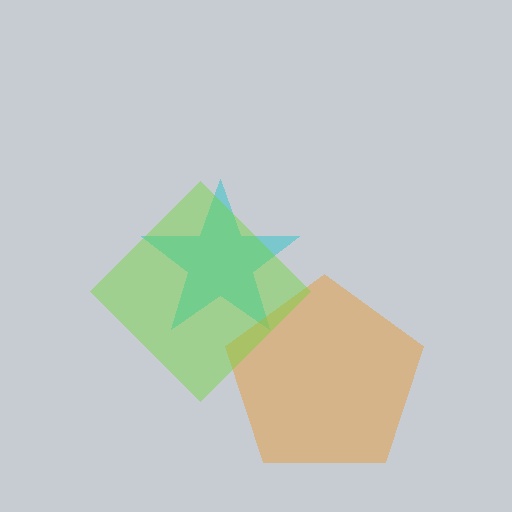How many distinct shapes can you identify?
There are 3 distinct shapes: a cyan star, an orange pentagon, a lime diamond.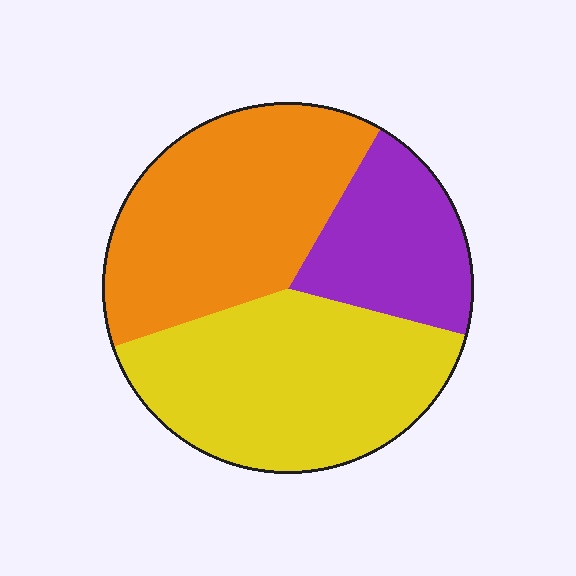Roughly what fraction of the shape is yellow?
Yellow takes up between a third and a half of the shape.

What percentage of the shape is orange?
Orange covers roughly 40% of the shape.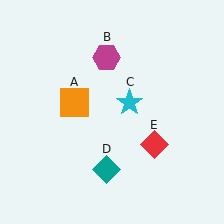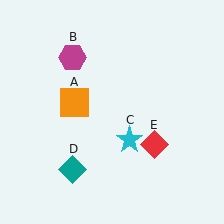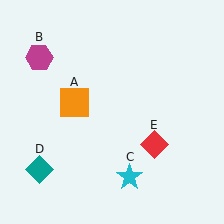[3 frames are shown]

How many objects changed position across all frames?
3 objects changed position: magenta hexagon (object B), cyan star (object C), teal diamond (object D).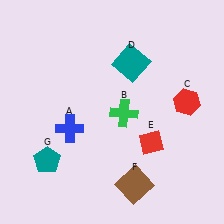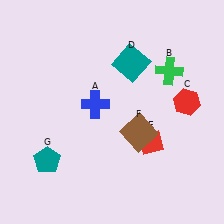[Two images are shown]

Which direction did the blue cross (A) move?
The blue cross (A) moved right.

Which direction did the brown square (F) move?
The brown square (F) moved up.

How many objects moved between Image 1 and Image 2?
3 objects moved between the two images.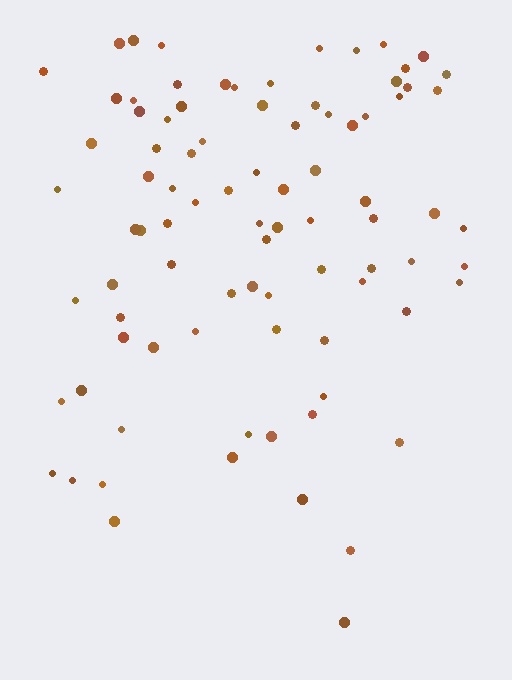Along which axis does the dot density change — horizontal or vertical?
Vertical.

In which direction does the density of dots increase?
From bottom to top, with the top side densest.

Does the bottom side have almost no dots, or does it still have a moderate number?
Still a moderate number, just noticeably fewer than the top.